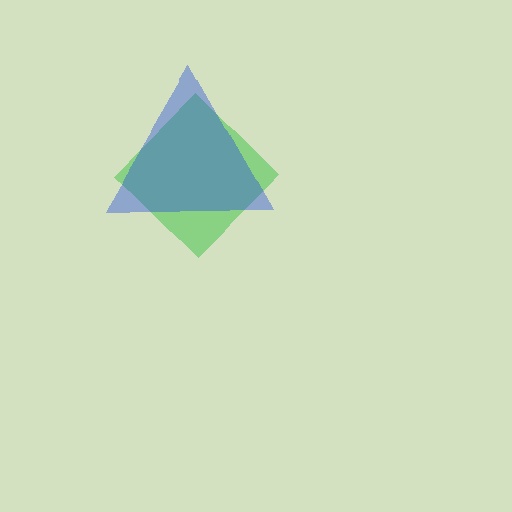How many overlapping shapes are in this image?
There are 2 overlapping shapes in the image.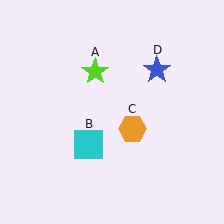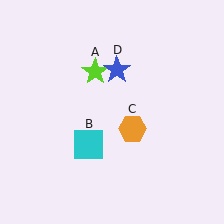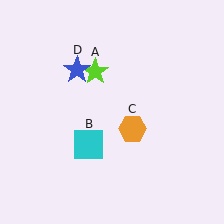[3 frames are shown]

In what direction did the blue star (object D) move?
The blue star (object D) moved left.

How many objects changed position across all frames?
1 object changed position: blue star (object D).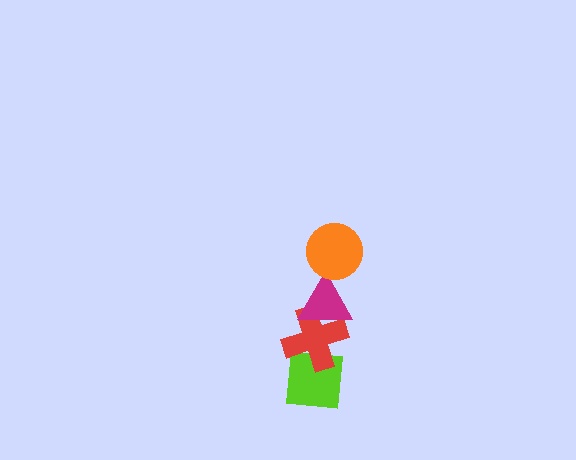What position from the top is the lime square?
The lime square is 4th from the top.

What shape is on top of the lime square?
The red cross is on top of the lime square.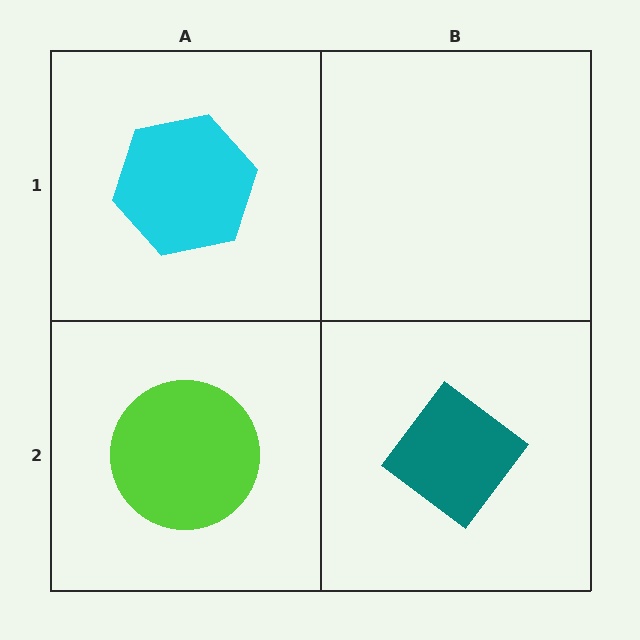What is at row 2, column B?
A teal diamond.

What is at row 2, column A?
A lime circle.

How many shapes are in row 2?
2 shapes.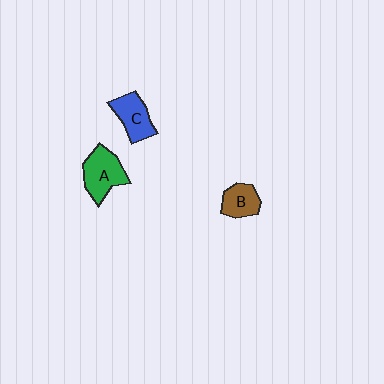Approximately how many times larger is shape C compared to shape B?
Approximately 1.2 times.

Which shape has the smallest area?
Shape B (brown).